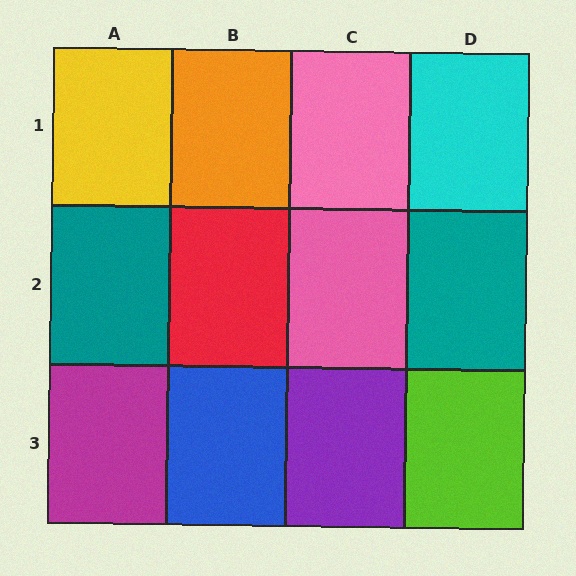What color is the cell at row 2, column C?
Pink.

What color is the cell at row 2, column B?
Red.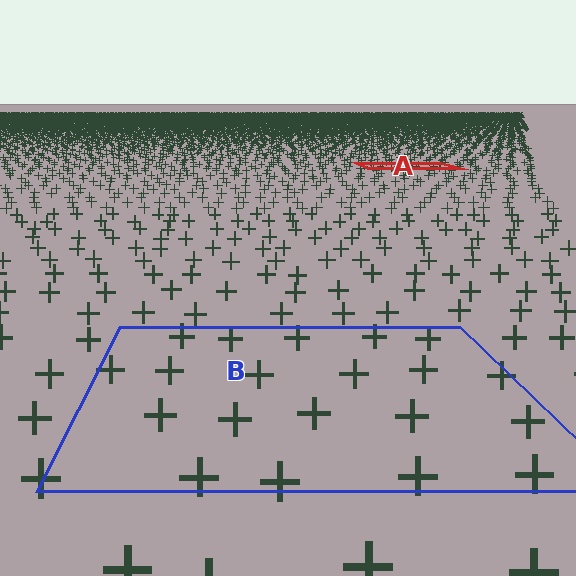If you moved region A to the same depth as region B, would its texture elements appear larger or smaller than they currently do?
They would appear larger. At a closer depth, the same texture elements are projected at a bigger on-screen size.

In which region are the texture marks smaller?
The texture marks are smaller in region A, because it is farther away.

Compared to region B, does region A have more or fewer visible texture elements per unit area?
Region A has more texture elements per unit area — they are packed more densely because it is farther away.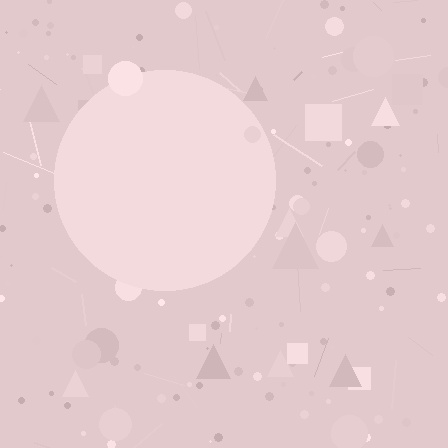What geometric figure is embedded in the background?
A circle is embedded in the background.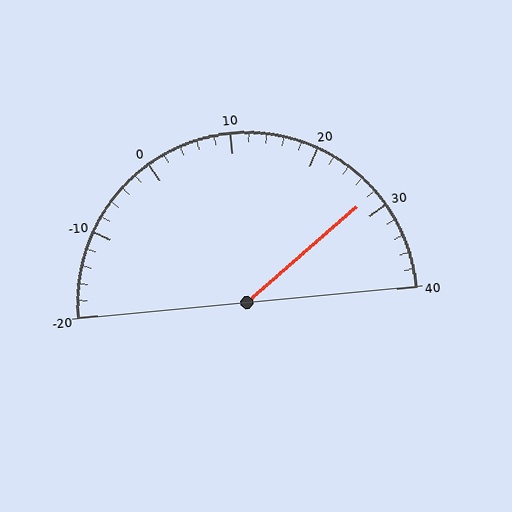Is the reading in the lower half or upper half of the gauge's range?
The reading is in the upper half of the range (-20 to 40).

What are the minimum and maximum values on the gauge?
The gauge ranges from -20 to 40.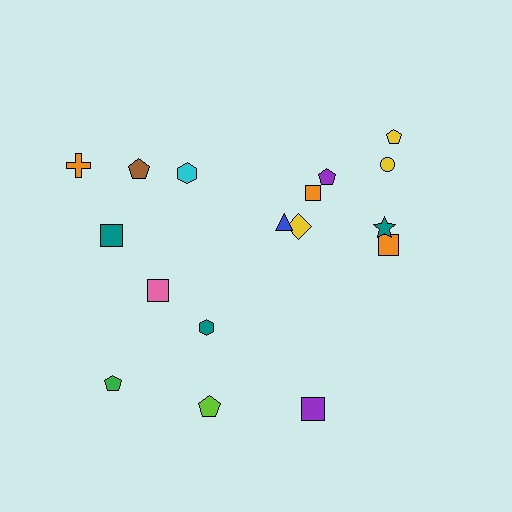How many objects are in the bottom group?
There are 5 objects.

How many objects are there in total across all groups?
There are 17 objects.